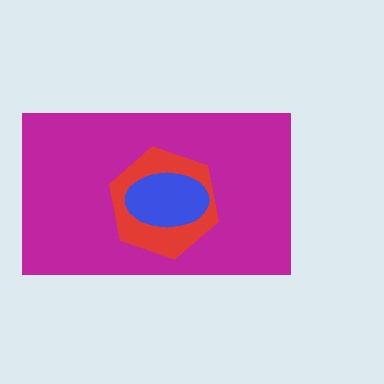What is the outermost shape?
The magenta rectangle.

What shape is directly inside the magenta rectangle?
The red hexagon.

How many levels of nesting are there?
3.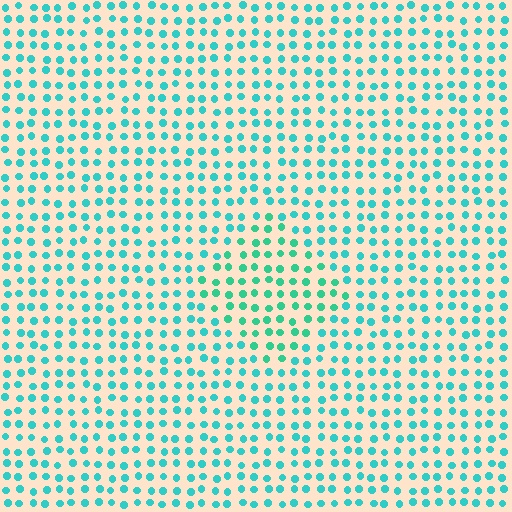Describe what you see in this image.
The image is filled with small cyan elements in a uniform arrangement. A diamond-shaped region is visible where the elements are tinted to a slightly different hue, forming a subtle color boundary.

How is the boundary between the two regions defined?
The boundary is defined purely by a slight shift in hue (about 21 degrees). Spacing, size, and orientation are identical on both sides.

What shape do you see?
I see a diamond.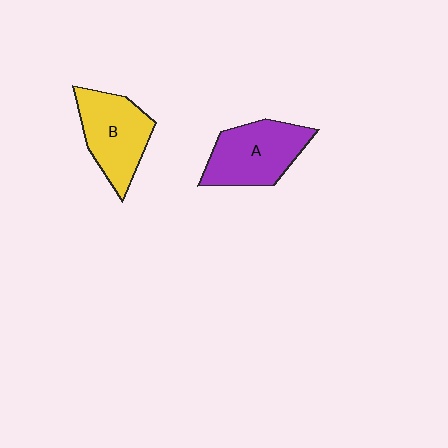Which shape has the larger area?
Shape A (purple).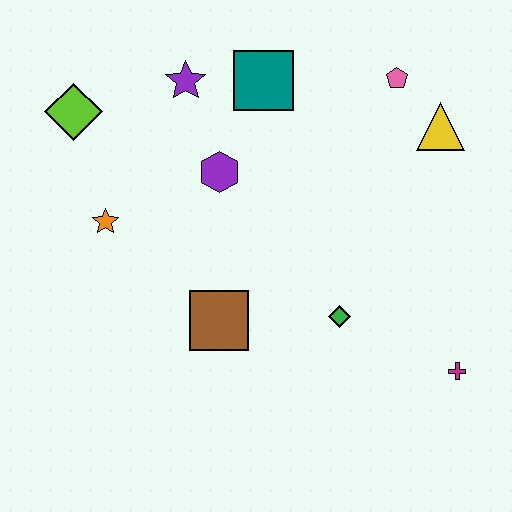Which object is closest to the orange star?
The lime diamond is closest to the orange star.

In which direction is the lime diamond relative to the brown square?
The lime diamond is above the brown square.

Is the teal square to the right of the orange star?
Yes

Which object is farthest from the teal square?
The magenta cross is farthest from the teal square.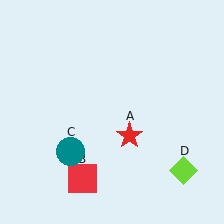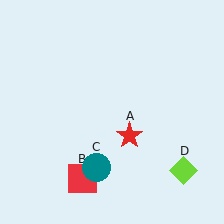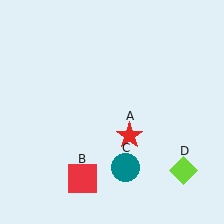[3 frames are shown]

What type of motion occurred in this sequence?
The teal circle (object C) rotated counterclockwise around the center of the scene.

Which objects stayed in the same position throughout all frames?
Red star (object A) and red square (object B) and lime diamond (object D) remained stationary.